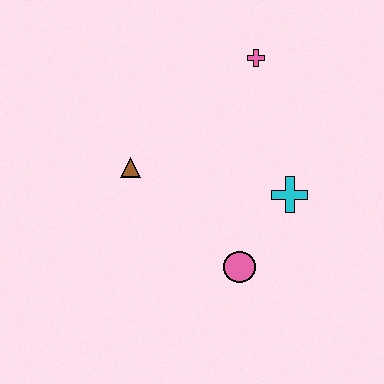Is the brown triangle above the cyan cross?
Yes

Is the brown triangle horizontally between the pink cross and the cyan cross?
No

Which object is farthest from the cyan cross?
The brown triangle is farthest from the cyan cross.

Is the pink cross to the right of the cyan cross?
No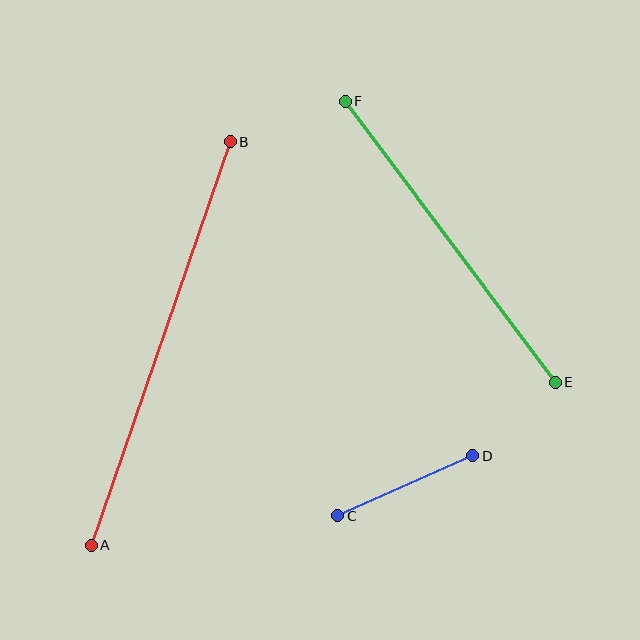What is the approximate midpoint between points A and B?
The midpoint is at approximately (161, 343) pixels.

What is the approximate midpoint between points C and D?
The midpoint is at approximately (405, 486) pixels.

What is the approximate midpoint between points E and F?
The midpoint is at approximately (450, 242) pixels.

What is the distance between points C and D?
The distance is approximately 147 pixels.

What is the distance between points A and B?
The distance is approximately 427 pixels.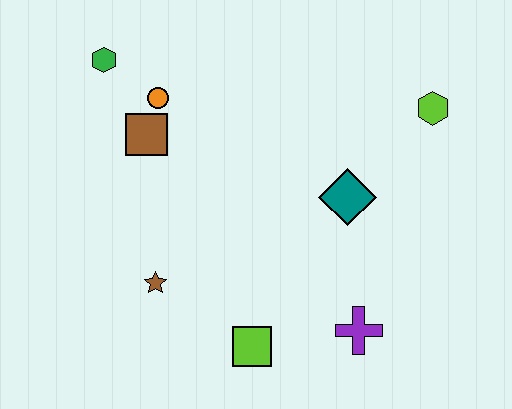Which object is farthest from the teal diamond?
The green hexagon is farthest from the teal diamond.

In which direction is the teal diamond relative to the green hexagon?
The teal diamond is to the right of the green hexagon.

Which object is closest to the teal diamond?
The lime hexagon is closest to the teal diamond.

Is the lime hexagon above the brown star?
Yes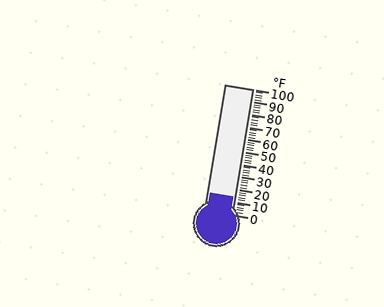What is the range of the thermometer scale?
The thermometer scale ranges from 0°F to 100°F.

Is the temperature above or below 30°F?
The temperature is below 30°F.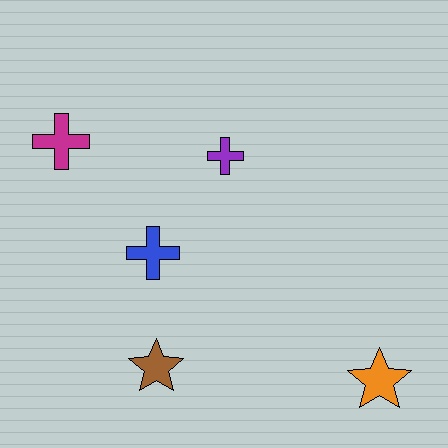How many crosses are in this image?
There are 3 crosses.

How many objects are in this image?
There are 5 objects.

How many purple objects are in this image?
There is 1 purple object.